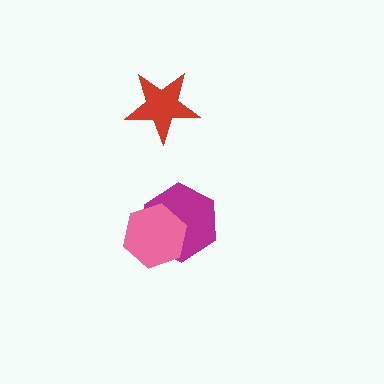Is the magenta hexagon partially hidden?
Yes, it is partially covered by another shape.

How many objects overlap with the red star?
0 objects overlap with the red star.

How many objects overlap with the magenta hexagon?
1 object overlaps with the magenta hexagon.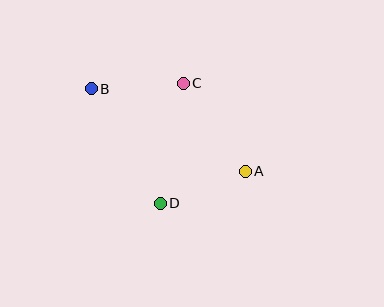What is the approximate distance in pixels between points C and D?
The distance between C and D is approximately 122 pixels.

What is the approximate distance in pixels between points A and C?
The distance between A and C is approximately 107 pixels.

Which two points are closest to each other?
Points A and D are closest to each other.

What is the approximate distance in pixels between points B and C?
The distance between B and C is approximately 92 pixels.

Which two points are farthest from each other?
Points A and B are farthest from each other.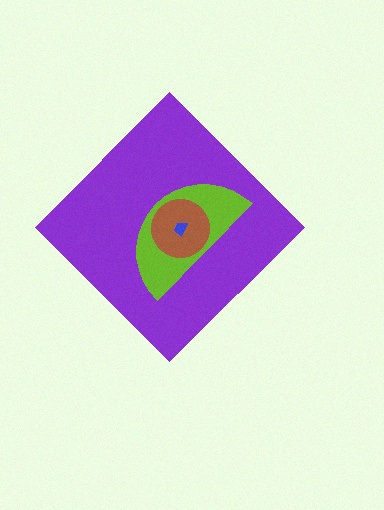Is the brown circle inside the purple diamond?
Yes.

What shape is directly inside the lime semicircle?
The brown circle.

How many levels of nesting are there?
4.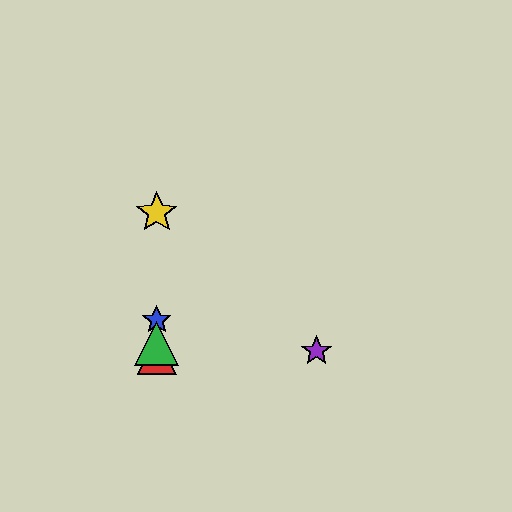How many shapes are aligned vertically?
4 shapes (the red triangle, the blue star, the green triangle, the yellow star) are aligned vertically.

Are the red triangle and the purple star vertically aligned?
No, the red triangle is at x≈157 and the purple star is at x≈317.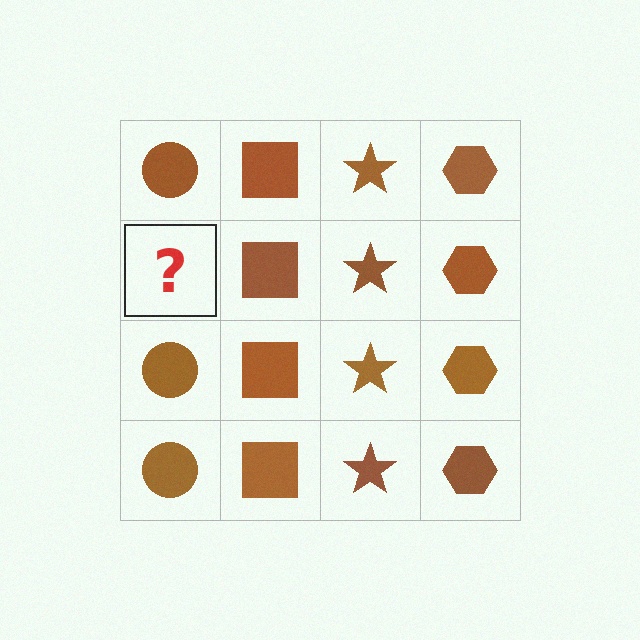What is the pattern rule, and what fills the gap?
The rule is that each column has a consistent shape. The gap should be filled with a brown circle.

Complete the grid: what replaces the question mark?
The question mark should be replaced with a brown circle.